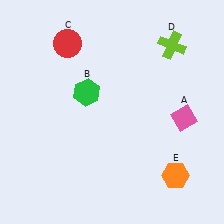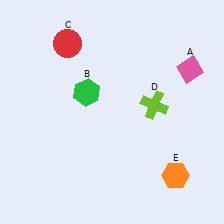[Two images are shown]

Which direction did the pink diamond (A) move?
The pink diamond (A) moved up.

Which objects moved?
The objects that moved are: the pink diamond (A), the lime cross (D).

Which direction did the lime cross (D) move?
The lime cross (D) moved down.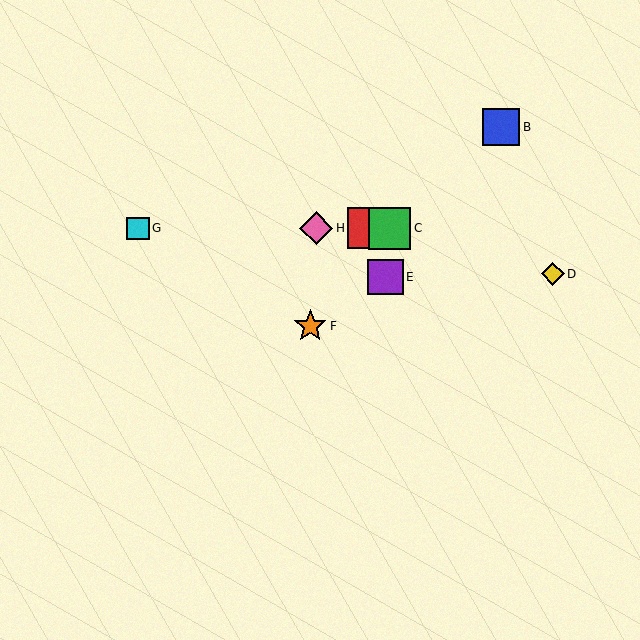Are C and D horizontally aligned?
No, C is at y≈228 and D is at y≈274.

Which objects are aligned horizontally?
Objects A, C, G, H are aligned horizontally.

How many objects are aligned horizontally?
4 objects (A, C, G, H) are aligned horizontally.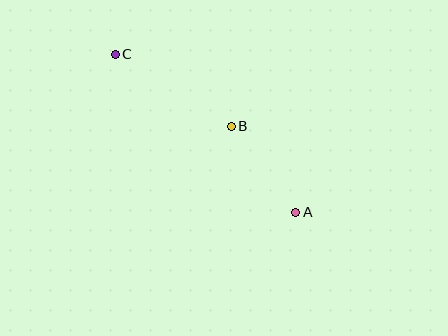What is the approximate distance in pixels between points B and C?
The distance between B and C is approximately 136 pixels.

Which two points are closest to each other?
Points A and B are closest to each other.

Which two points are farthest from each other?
Points A and C are farthest from each other.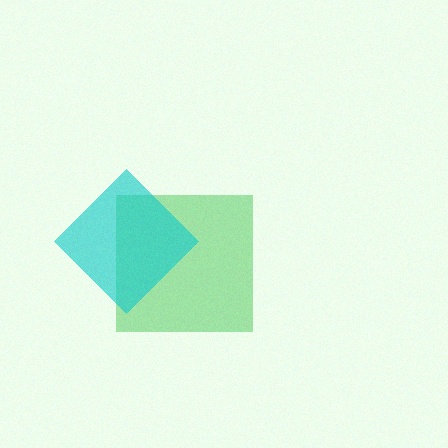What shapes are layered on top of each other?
The layered shapes are: a green square, a cyan diamond.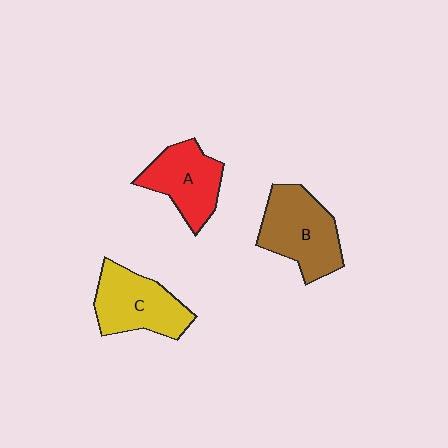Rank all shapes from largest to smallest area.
From largest to smallest: B (brown), C (yellow), A (red).